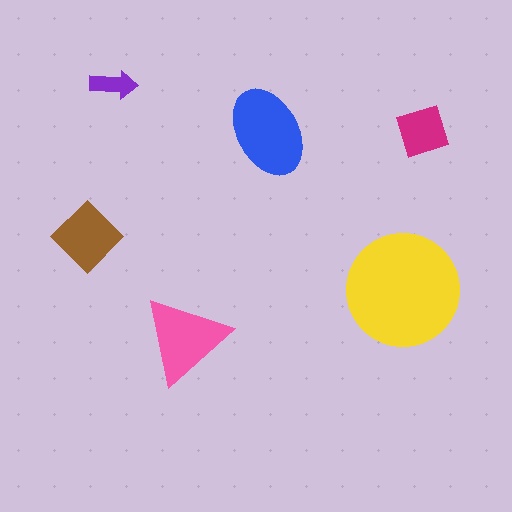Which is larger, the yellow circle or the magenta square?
The yellow circle.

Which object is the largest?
The yellow circle.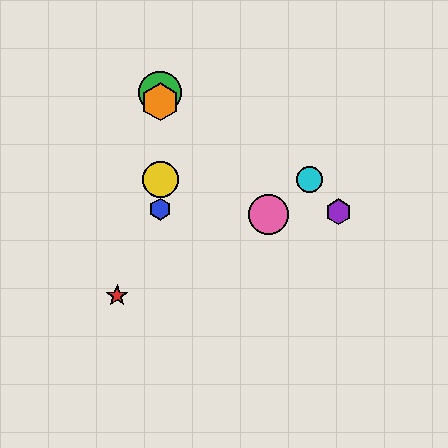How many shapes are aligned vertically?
4 shapes (the blue hexagon, the green circle, the yellow circle, the orange hexagon) are aligned vertically.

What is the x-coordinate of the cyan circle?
The cyan circle is at x≈310.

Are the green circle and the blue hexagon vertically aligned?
Yes, both are at x≈160.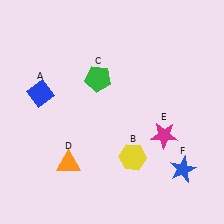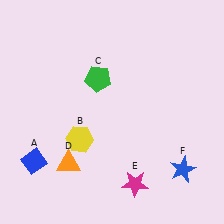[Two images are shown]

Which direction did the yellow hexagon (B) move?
The yellow hexagon (B) moved left.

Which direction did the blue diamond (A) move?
The blue diamond (A) moved down.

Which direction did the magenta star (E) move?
The magenta star (E) moved down.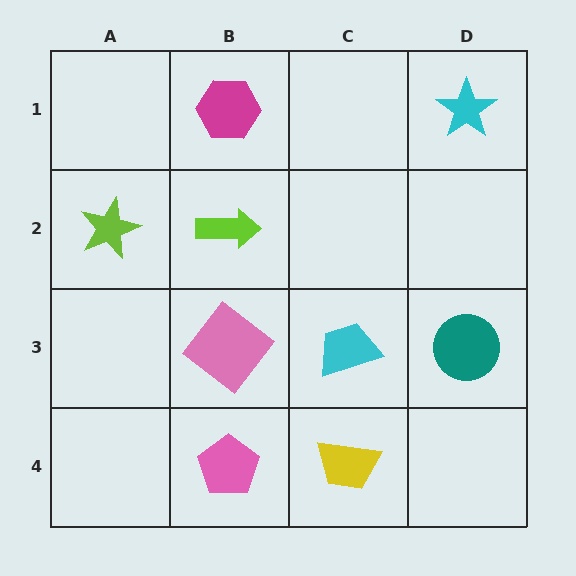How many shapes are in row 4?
2 shapes.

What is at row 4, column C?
A yellow trapezoid.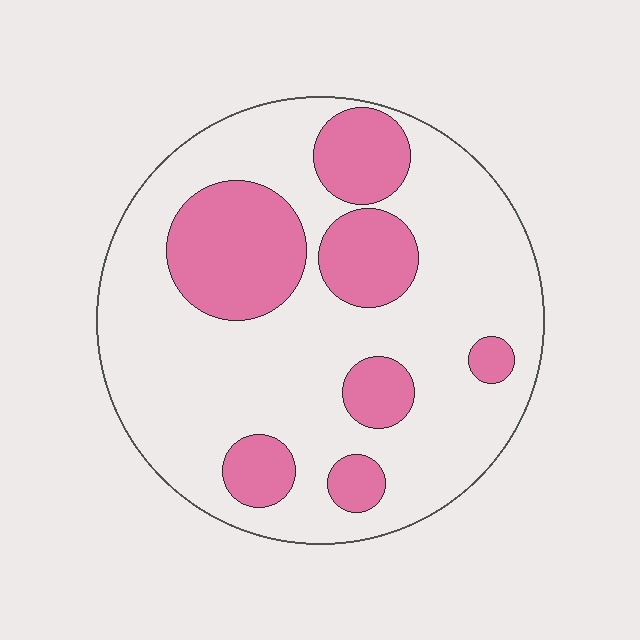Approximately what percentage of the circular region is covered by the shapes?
Approximately 30%.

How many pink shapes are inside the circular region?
7.